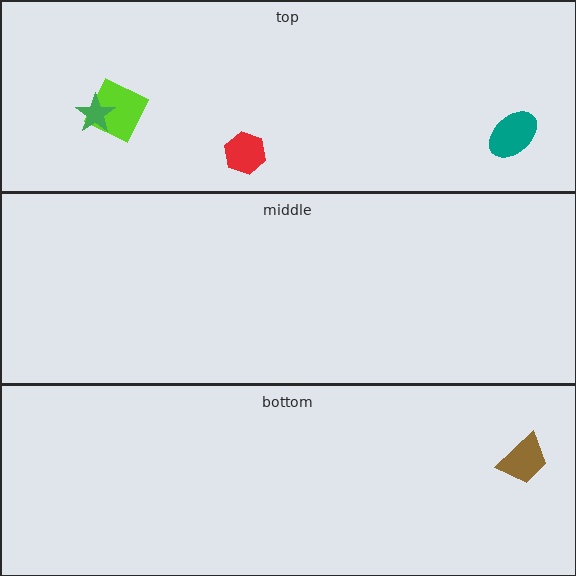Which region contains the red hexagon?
The top region.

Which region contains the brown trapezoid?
The bottom region.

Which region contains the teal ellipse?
The top region.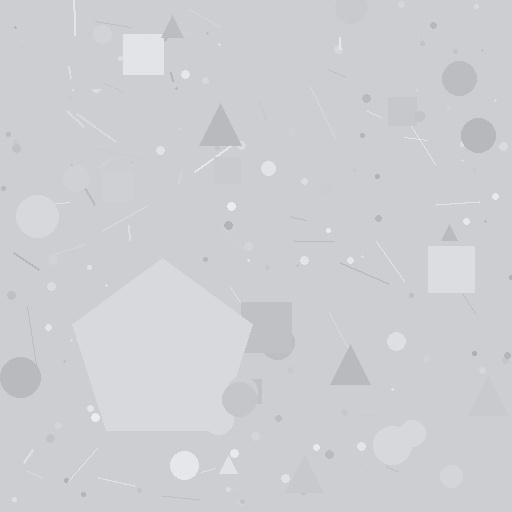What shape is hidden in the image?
A pentagon is hidden in the image.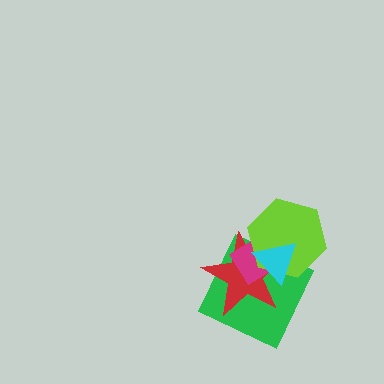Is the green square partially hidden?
Yes, it is partially covered by another shape.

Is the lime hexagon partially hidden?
Yes, it is partially covered by another shape.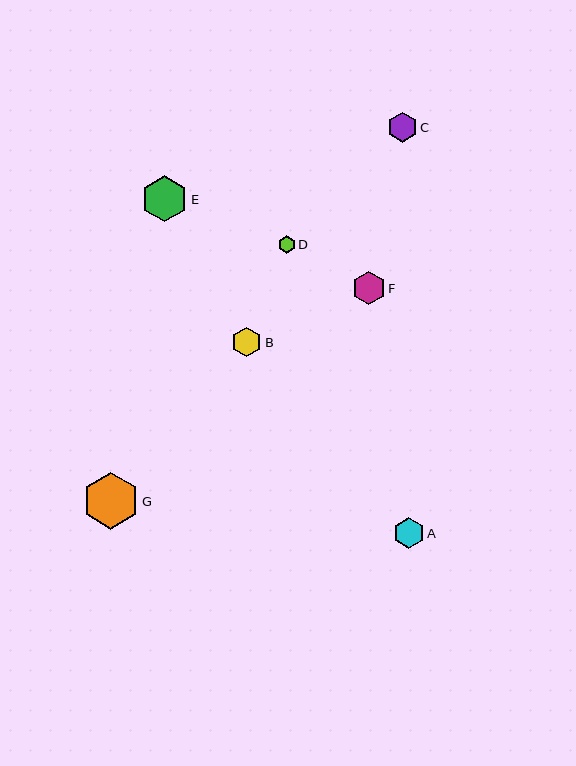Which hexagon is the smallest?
Hexagon D is the smallest with a size of approximately 17 pixels.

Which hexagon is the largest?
Hexagon G is the largest with a size of approximately 57 pixels.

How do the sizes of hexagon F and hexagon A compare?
Hexagon F and hexagon A are approximately the same size.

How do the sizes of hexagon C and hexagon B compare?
Hexagon C and hexagon B are approximately the same size.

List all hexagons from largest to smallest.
From largest to smallest: G, E, F, A, C, B, D.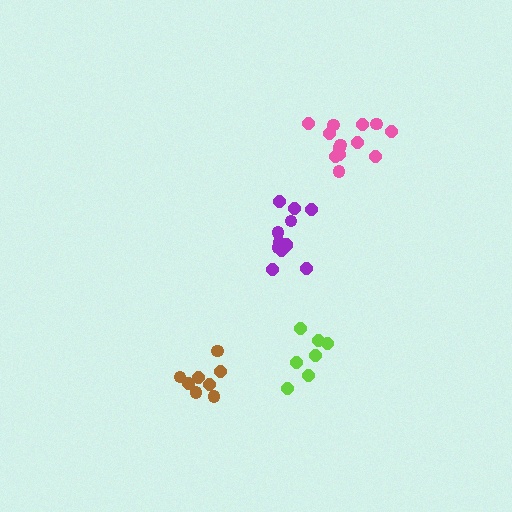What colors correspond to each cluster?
The clusters are colored: lime, brown, purple, pink.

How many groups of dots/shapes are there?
There are 4 groups.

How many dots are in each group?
Group 1: 7 dots, Group 2: 8 dots, Group 3: 13 dots, Group 4: 13 dots (41 total).